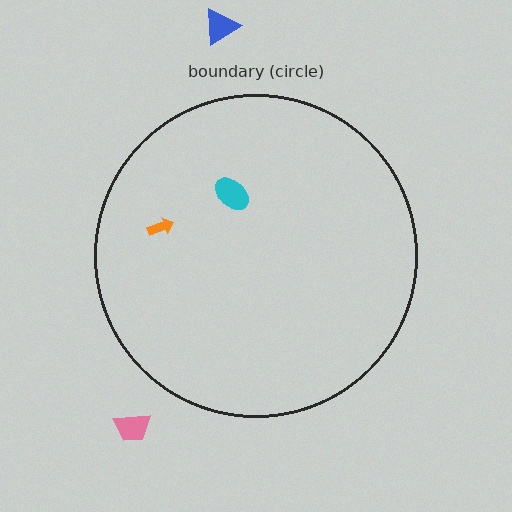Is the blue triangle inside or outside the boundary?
Outside.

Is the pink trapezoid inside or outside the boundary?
Outside.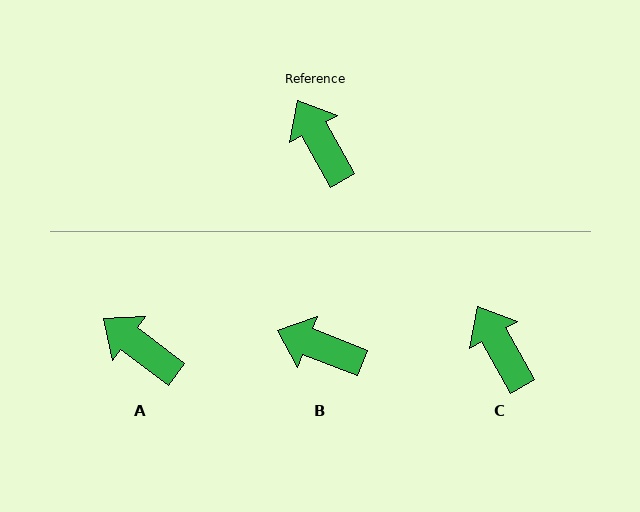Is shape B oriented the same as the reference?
No, it is off by about 39 degrees.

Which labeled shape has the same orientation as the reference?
C.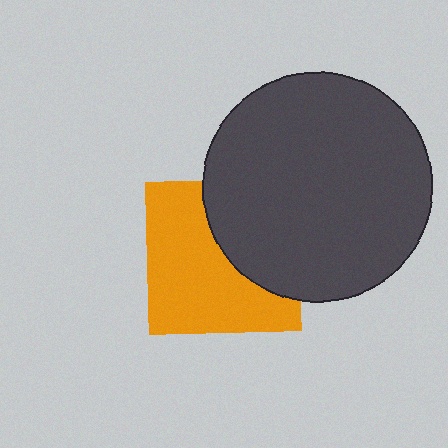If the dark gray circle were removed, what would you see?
You would see the complete orange square.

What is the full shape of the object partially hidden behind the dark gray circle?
The partially hidden object is an orange square.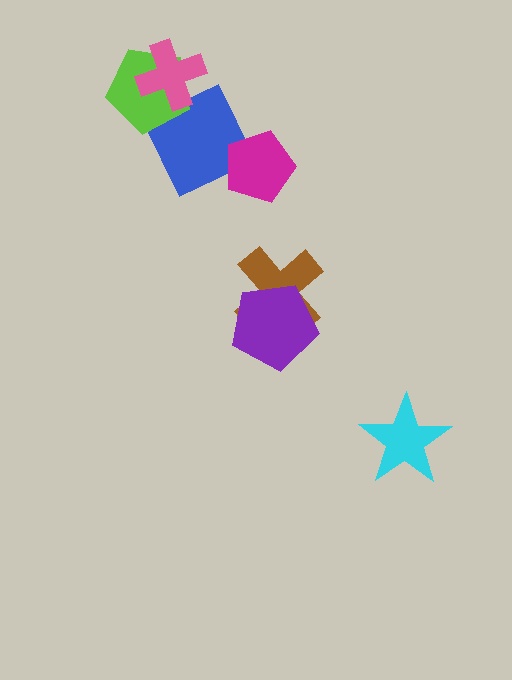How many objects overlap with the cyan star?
0 objects overlap with the cyan star.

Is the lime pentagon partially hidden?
Yes, it is partially covered by another shape.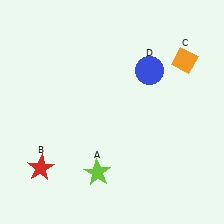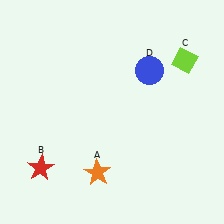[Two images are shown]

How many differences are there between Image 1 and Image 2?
There are 2 differences between the two images.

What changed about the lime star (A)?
In Image 1, A is lime. In Image 2, it changed to orange.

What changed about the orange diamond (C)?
In Image 1, C is orange. In Image 2, it changed to lime.